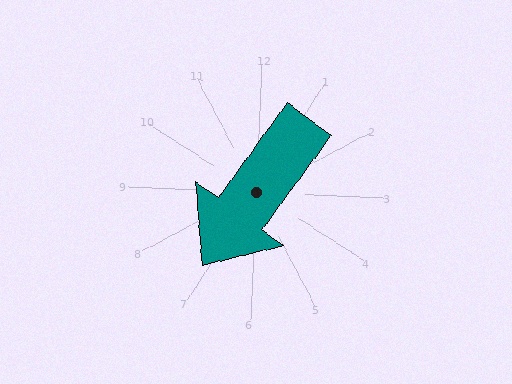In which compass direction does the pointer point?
Southwest.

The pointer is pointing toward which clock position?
Roughly 7 o'clock.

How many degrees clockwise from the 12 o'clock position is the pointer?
Approximately 214 degrees.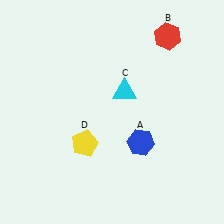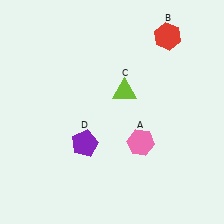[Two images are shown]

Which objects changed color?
A changed from blue to pink. C changed from cyan to lime. D changed from yellow to purple.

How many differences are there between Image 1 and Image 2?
There are 3 differences between the two images.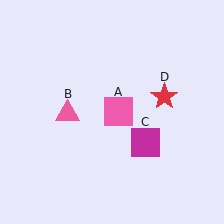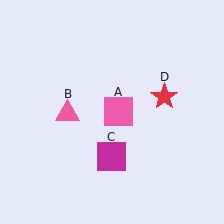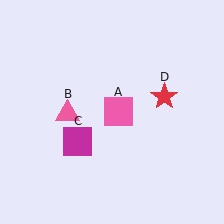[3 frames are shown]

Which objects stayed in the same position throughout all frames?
Pink square (object A) and pink triangle (object B) and red star (object D) remained stationary.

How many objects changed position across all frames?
1 object changed position: magenta square (object C).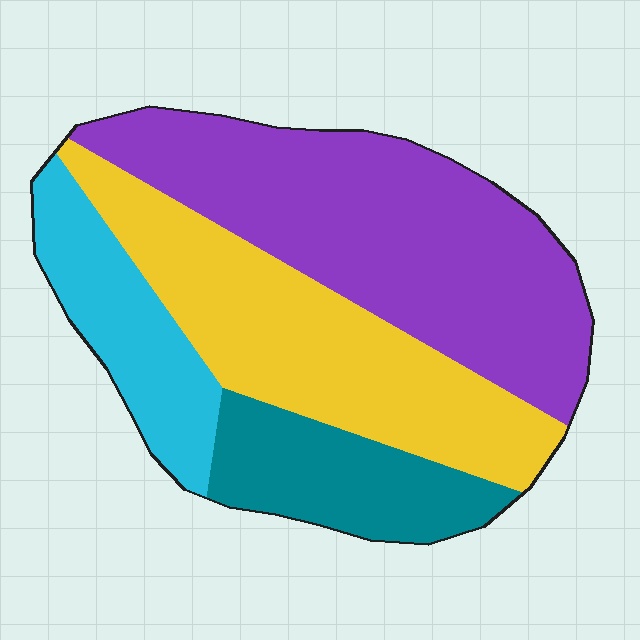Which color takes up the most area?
Purple, at roughly 40%.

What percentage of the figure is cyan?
Cyan covers around 15% of the figure.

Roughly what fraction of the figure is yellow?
Yellow takes up about one third (1/3) of the figure.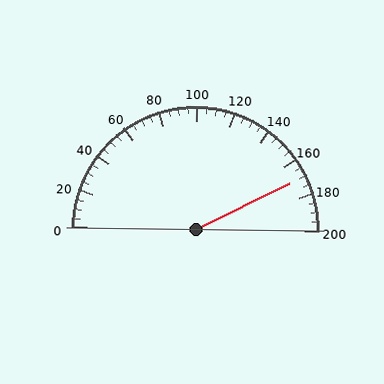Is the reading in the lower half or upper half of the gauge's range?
The reading is in the upper half of the range (0 to 200).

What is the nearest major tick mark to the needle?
The nearest major tick mark is 160.